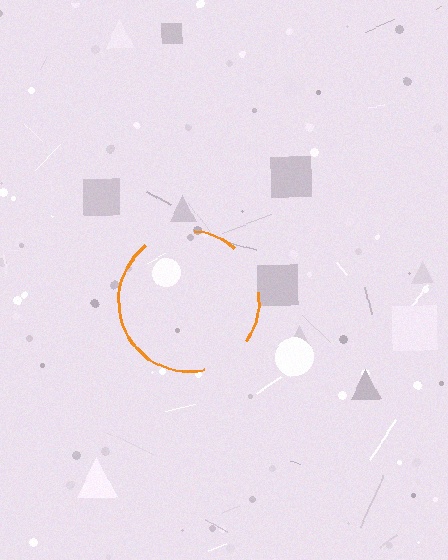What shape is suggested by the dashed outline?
The dashed outline suggests a circle.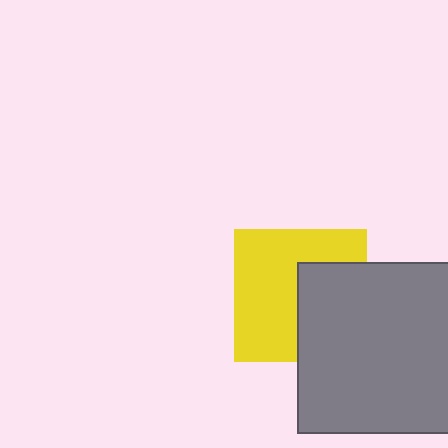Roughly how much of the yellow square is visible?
About half of it is visible (roughly 60%).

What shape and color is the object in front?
The object in front is a gray square.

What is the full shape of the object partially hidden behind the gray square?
The partially hidden object is a yellow square.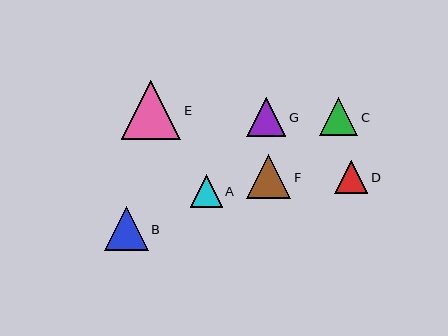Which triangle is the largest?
Triangle E is the largest with a size of approximately 59 pixels.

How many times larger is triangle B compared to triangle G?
Triangle B is approximately 1.1 times the size of triangle G.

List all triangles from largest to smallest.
From largest to smallest: E, B, F, G, C, D, A.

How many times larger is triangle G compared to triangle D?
Triangle G is approximately 1.2 times the size of triangle D.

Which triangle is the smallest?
Triangle A is the smallest with a size of approximately 32 pixels.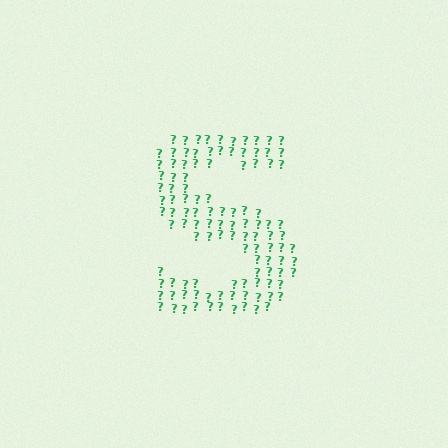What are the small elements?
The small elements are question marks.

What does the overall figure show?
The overall figure shows the letter S.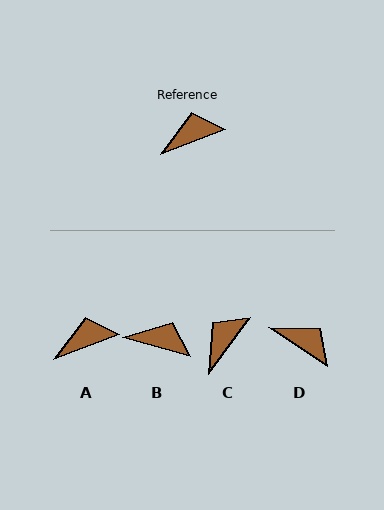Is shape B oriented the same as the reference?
No, it is off by about 36 degrees.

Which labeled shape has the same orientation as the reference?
A.